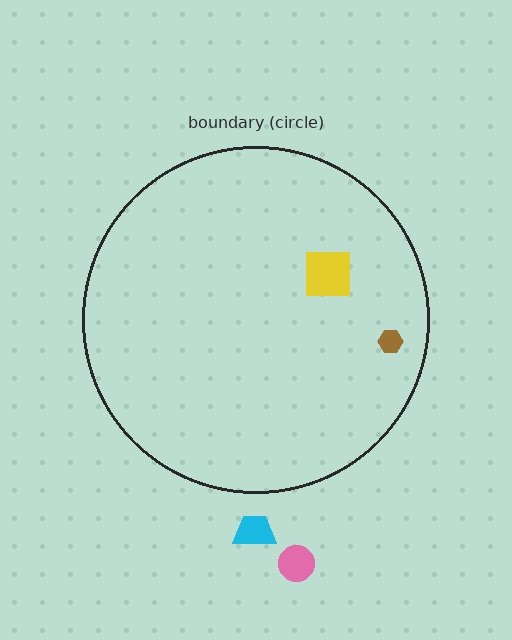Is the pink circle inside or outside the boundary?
Outside.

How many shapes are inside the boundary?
2 inside, 2 outside.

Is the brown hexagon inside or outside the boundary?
Inside.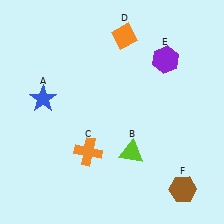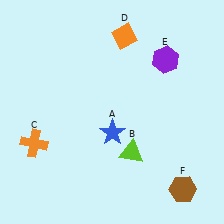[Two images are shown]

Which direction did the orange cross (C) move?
The orange cross (C) moved left.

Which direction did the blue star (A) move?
The blue star (A) moved right.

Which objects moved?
The objects that moved are: the blue star (A), the orange cross (C).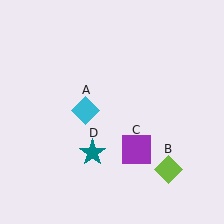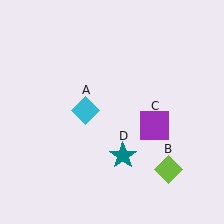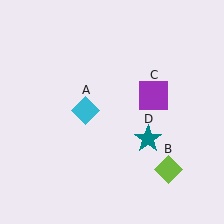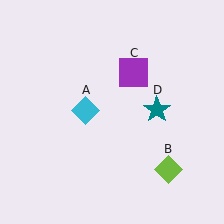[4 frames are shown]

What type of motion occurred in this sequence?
The purple square (object C), teal star (object D) rotated counterclockwise around the center of the scene.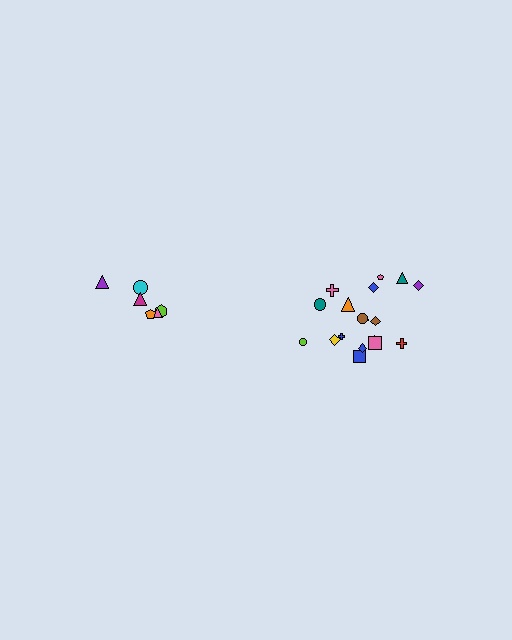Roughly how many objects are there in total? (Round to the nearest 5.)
Roughly 25 objects in total.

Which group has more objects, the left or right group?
The right group.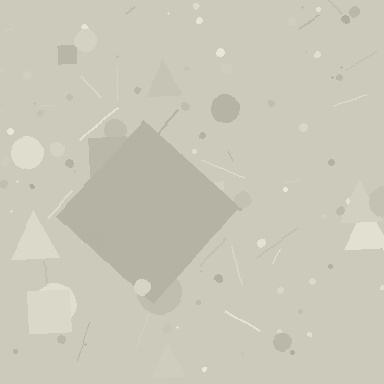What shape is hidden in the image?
A diamond is hidden in the image.